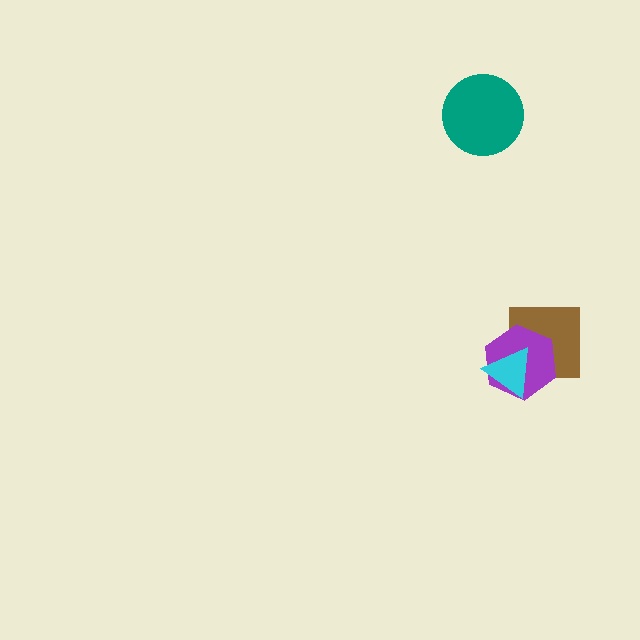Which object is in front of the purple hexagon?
The cyan triangle is in front of the purple hexagon.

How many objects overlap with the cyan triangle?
2 objects overlap with the cyan triangle.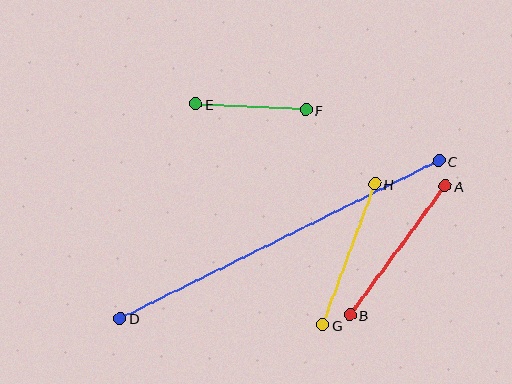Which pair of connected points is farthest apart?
Points C and D are farthest apart.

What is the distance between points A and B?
The distance is approximately 160 pixels.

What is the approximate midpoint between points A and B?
The midpoint is at approximately (397, 251) pixels.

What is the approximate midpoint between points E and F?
The midpoint is at approximately (251, 107) pixels.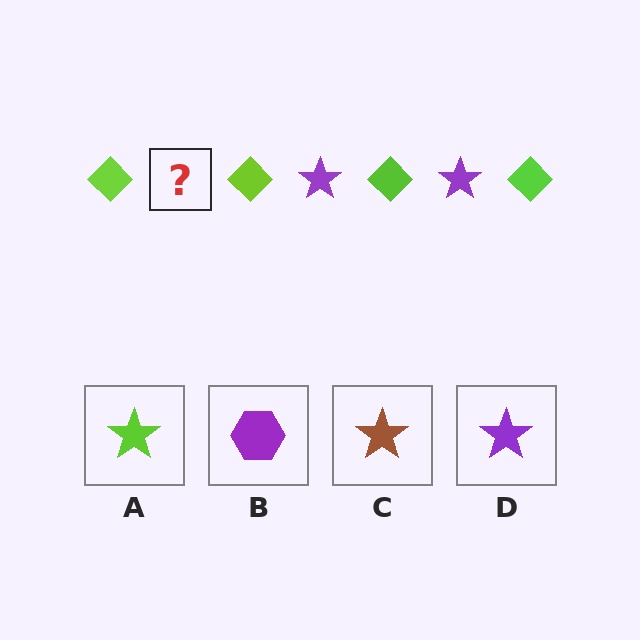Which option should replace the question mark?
Option D.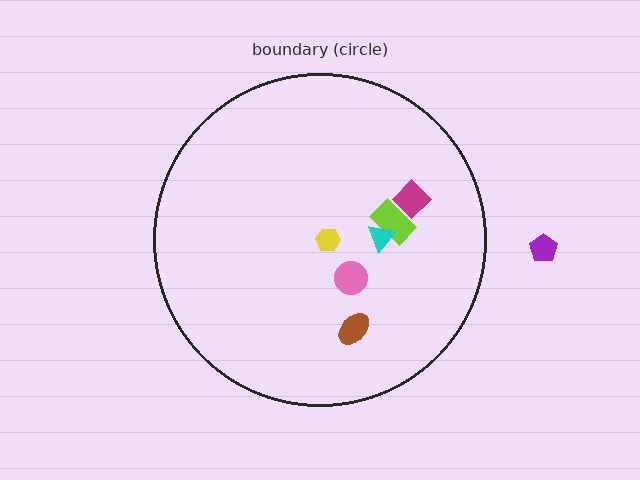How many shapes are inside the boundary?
6 inside, 1 outside.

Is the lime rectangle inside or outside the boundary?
Inside.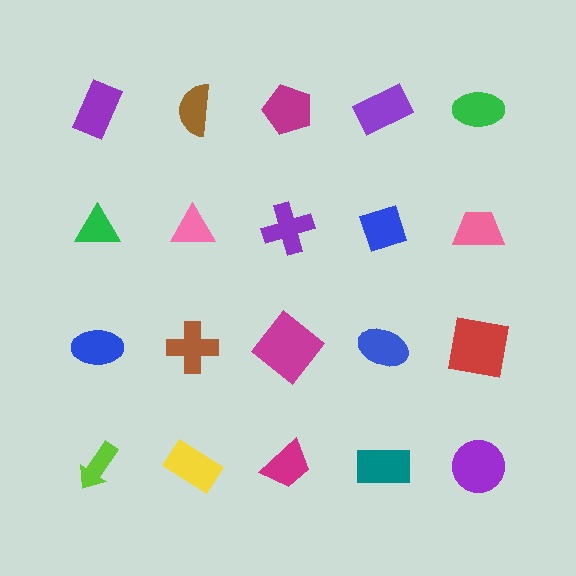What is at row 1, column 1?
A purple rectangle.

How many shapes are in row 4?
5 shapes.